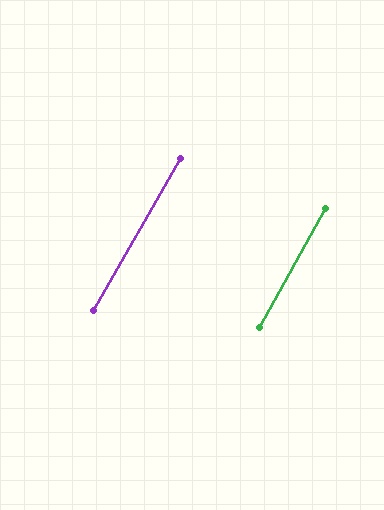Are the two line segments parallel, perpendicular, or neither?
Parallel — their directions differ by only 0.5°.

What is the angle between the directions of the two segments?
Approximately 0 degrees.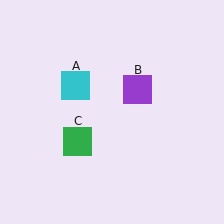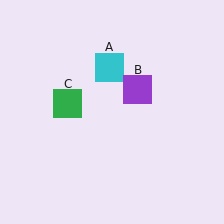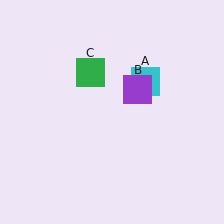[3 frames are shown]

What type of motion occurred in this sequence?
The cyan square (object A), green square (object C) rotated clockwise around the center of the scene.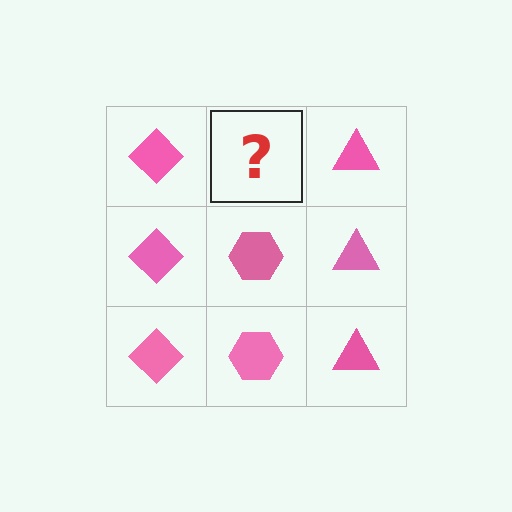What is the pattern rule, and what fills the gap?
The rule is that each column has a consistent shape. The gap should be filled with a pink hexagon.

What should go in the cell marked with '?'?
The missing cell should contain a pink hexagon.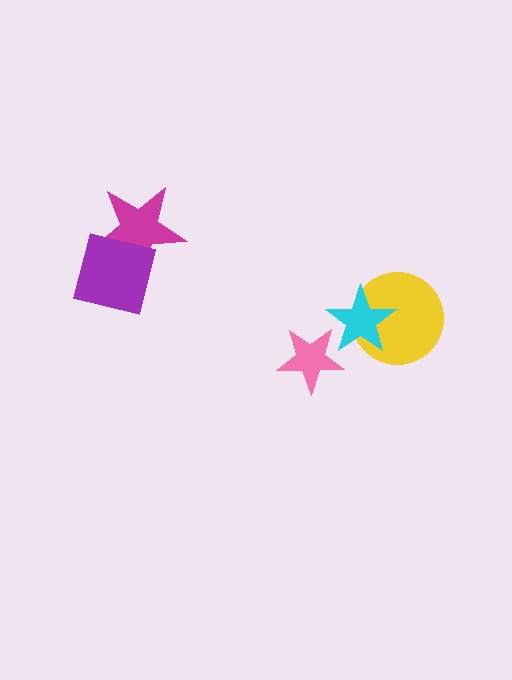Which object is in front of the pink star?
The cyan star is in front of the pink star.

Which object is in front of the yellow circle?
The cyan star is in front of the yellow circle.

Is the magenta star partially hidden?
Yes, it is partially covered by another shape.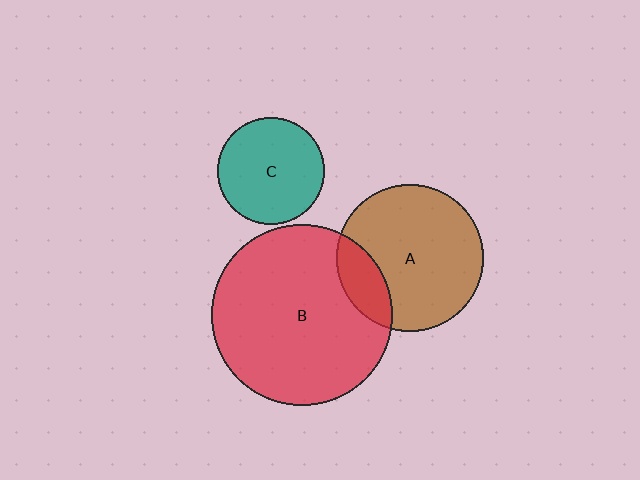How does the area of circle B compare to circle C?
Approximately 2.9 times.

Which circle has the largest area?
Circle B (red).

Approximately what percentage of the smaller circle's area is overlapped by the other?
Approximately 20%.